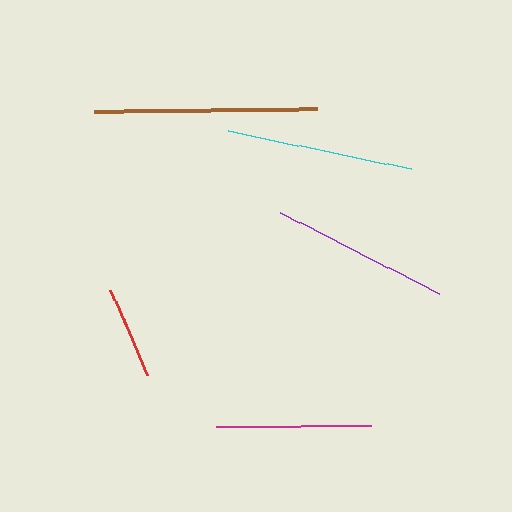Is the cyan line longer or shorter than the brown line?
The brown line is longer than the cyan line.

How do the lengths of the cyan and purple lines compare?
The cyan and purple lines are approximately the same length.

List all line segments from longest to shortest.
From longest to shortest: brown, cyan, purple, magenta, red.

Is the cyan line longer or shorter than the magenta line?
The cyan line is longer than the magenta line.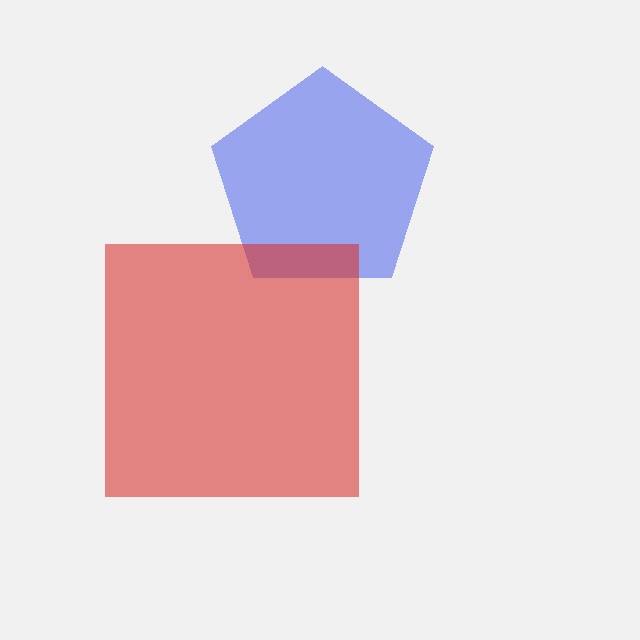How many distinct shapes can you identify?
There are 2 distinct shapes: a blue pentagon, a red square.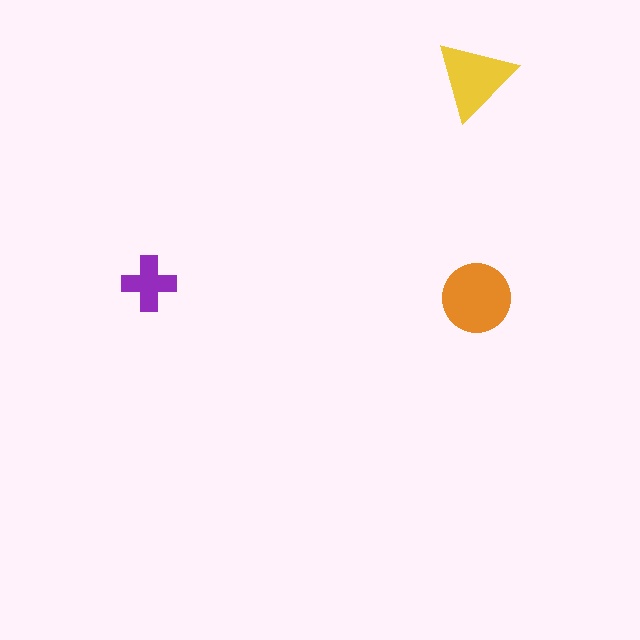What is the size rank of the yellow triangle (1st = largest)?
2nd.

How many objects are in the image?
There are 3 objects in the image.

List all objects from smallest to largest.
The purple cross, the yellow triangle, the orange circle.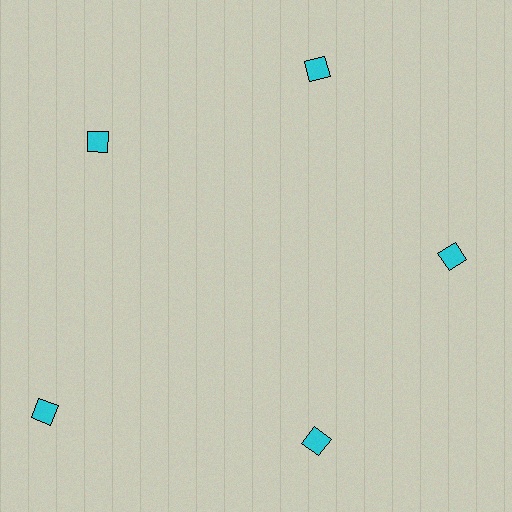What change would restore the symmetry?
The symmetry would be restored by moving it inward, back onto the ring so that all 5 diamonds sit at equal angles and equal distance from the center.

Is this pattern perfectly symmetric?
No. The 5 cyan diamonds are arranged in a ring, but one element near the 8 o'clock position is pushed outward from the center, breaking the 5-fold rotational symmetry.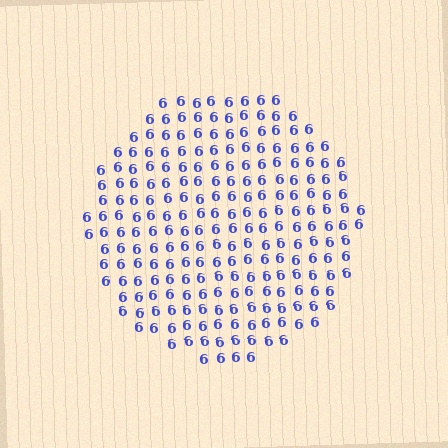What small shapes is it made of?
It is made of small digit 6's.